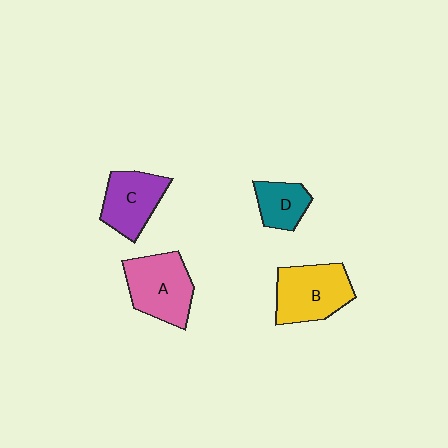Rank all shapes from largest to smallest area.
From largest to smallest: B (yellow), A (pink), C (purple), D (teal).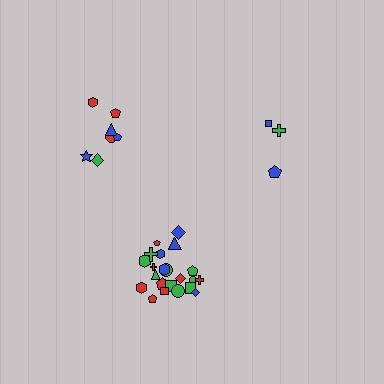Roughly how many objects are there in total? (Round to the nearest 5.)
Roughly 30 objects in total.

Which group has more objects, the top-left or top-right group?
The top-left group.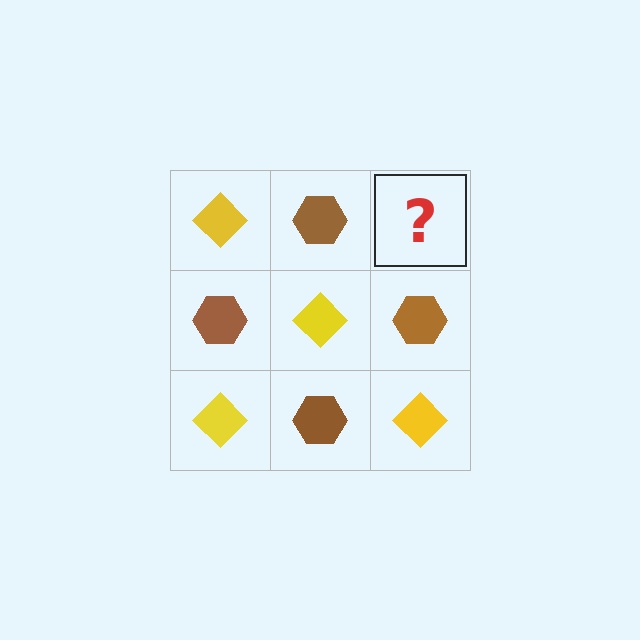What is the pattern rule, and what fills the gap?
The rule is that it alternates yellow diamond and brown hexagon in a checkerboard pattern. The gap should be filled with a yellow diamond.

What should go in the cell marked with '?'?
The missing cell should contain a yellow diamond.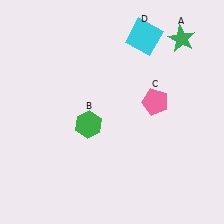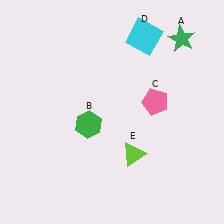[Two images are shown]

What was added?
A lime triangle (E) was added in Image 2.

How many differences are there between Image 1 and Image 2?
There is 1 difference between the two images.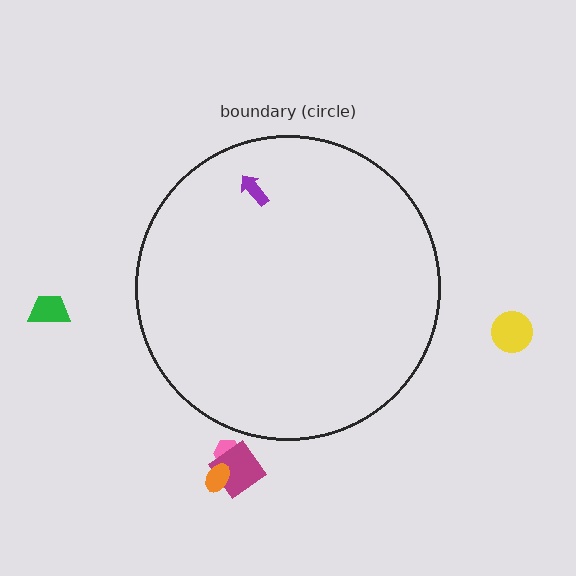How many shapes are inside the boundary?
1 inside, 5 outside.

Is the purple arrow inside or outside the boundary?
Inside.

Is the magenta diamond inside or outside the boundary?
Outside.